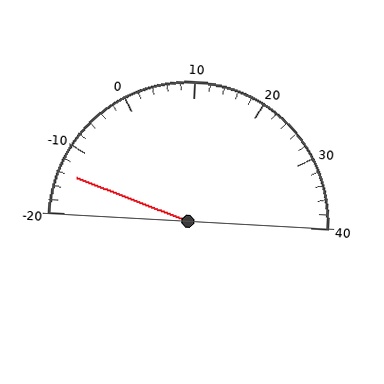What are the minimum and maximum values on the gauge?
The gauge ranges from -20 to 40.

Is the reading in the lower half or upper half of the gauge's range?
The reading is in the lower half of the range (-20 to 40).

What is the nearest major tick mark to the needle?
The nearest major tick mark is -10.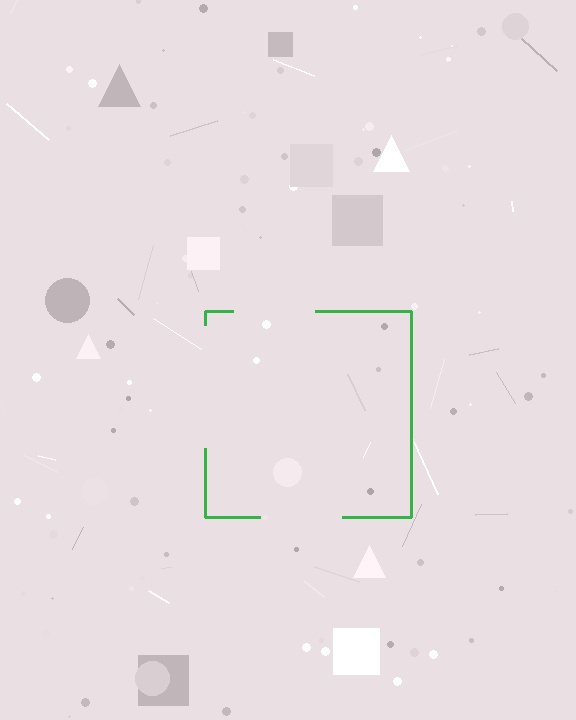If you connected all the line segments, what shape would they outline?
They would outline a square.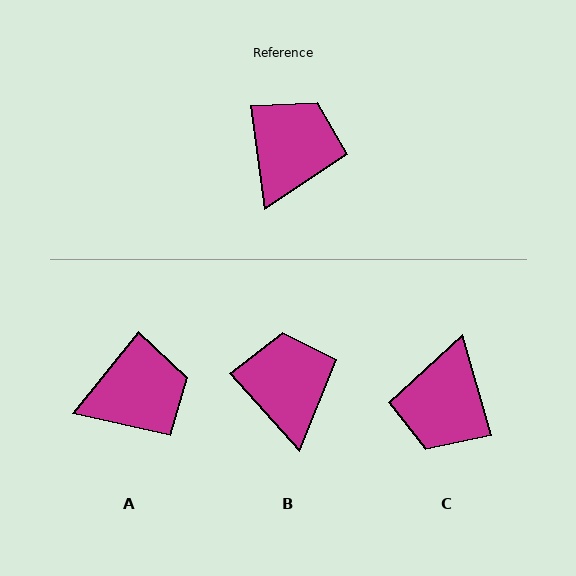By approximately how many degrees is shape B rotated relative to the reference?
Approximately 34 degrees counter-clockwise.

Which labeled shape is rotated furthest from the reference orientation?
C, about 171 degrees away.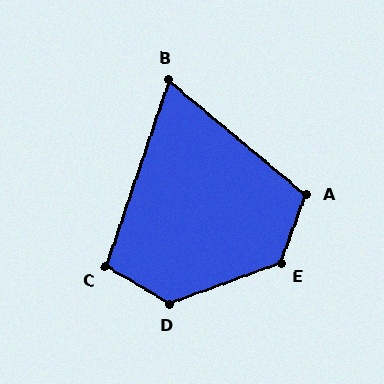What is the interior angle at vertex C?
Approximately 101 degrees (obtuse).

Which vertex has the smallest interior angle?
B, at approximately 69 degrees.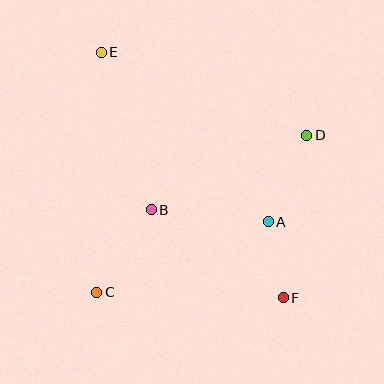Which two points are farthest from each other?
Points E and F are farthest from each other.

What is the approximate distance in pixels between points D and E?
The distance between D and E is approximately 221 pixels.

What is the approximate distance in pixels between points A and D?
The distance between A and D is approximately 95 pixels.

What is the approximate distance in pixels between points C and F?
The distance between C and F is approximately 186 pixels.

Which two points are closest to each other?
Points A and F are closest to each other.